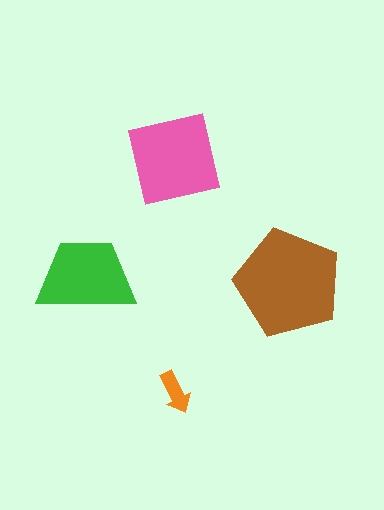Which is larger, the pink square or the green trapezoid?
The pink square.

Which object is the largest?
The brown pentagon.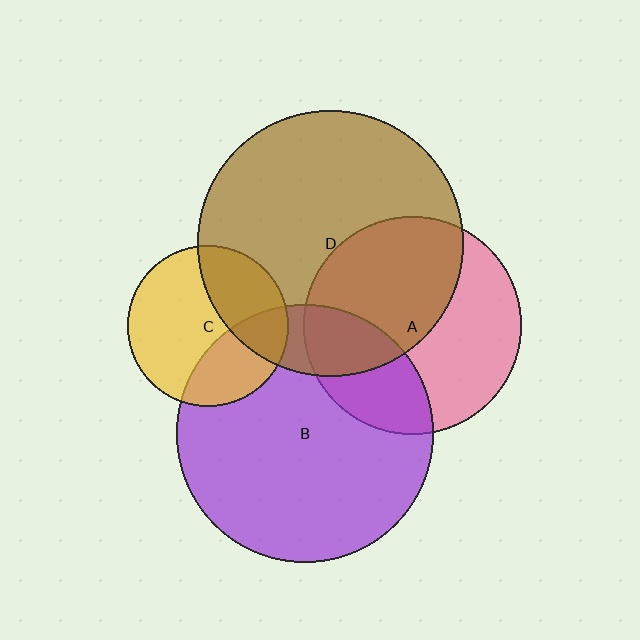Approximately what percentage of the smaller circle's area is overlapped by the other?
Approximately 15%.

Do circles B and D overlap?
Yes.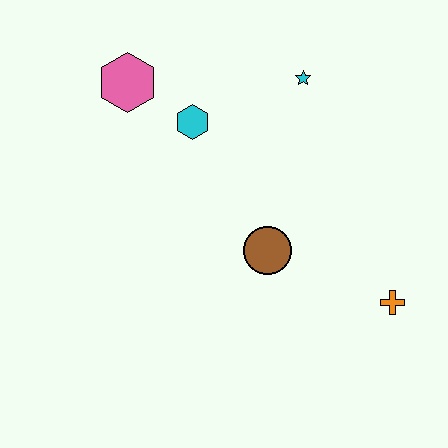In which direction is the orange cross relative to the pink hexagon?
The orange cross is to the right of the pink hexagon.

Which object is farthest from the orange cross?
The pink hexagon is farthest from the orange cross.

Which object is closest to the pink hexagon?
The cyan hexagon is closest to the pink hexagon.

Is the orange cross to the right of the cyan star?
Yes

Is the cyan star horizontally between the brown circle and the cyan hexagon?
No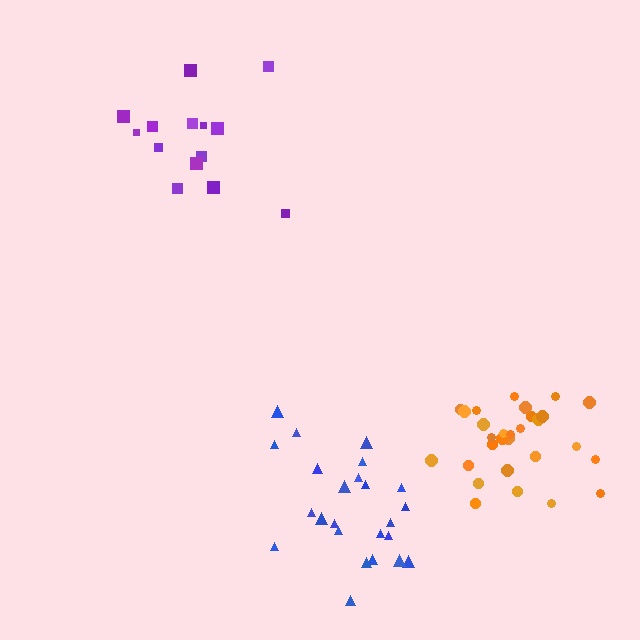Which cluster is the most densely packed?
Orange.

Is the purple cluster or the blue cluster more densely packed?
Blue.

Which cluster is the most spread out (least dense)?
Purple.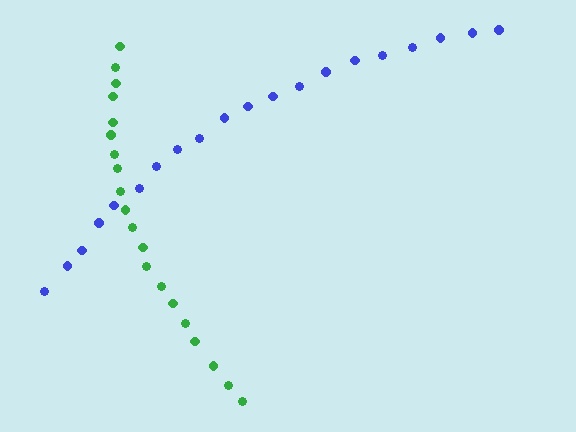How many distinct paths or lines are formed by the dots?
There are 2 distinct paths.